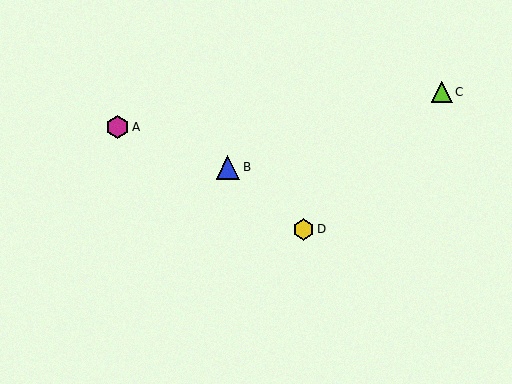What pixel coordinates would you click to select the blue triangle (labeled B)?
Click at (228, 167) to select the blue triangle B.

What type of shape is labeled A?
Shape A is a magenta hexagon.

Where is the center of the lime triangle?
The center of the lime triangle is at (442, 92).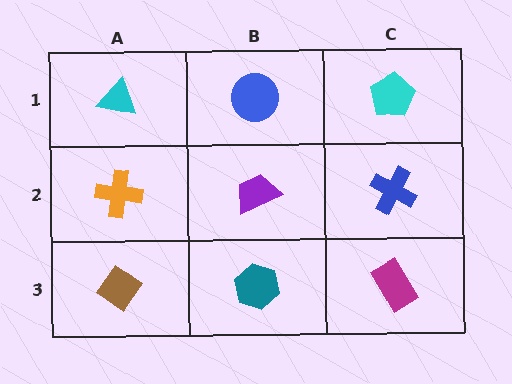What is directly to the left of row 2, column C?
A purple trapezoid.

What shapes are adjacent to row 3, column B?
A purple trapezoid (row 2, column B), a brown diamond (row 3, column A), a magenta rectangle (row 3, column C).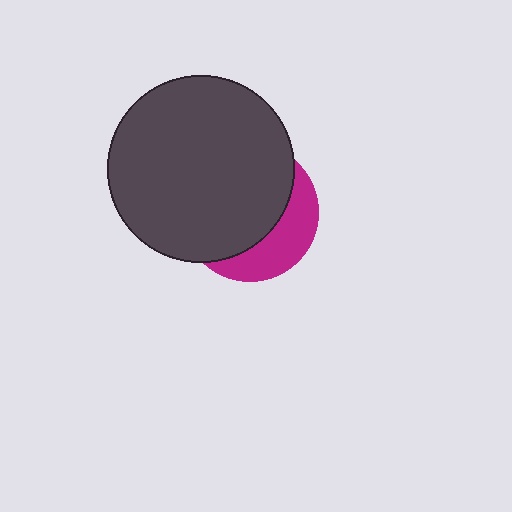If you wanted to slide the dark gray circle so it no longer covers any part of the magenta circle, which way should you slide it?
Slide it toward the upper-left — that is the most direct way to separate the two shapes.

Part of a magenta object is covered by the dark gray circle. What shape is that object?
It is a circle.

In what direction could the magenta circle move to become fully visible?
The magenta circle could move toward the lower-right. That would shift it out from behind the dark gray circle entirely.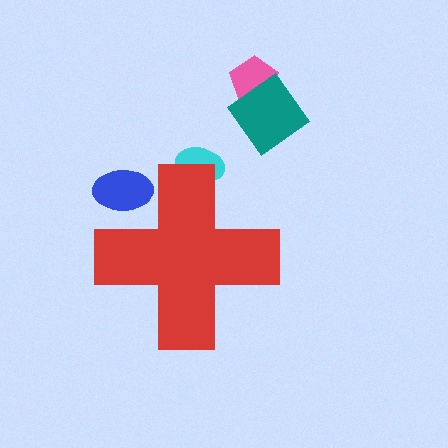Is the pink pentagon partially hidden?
No, the pink pentagon is fully visible.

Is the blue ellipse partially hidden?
Yes, the blue ellipse is partially hidden behind the red cross.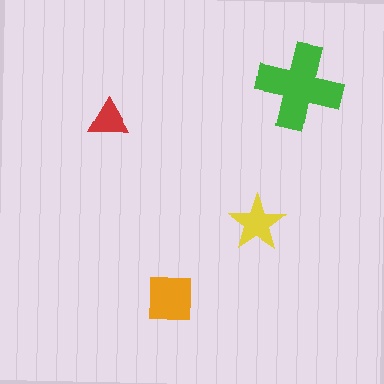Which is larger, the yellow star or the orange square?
The orange square.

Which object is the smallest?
The red triangle.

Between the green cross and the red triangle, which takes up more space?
The green cross.